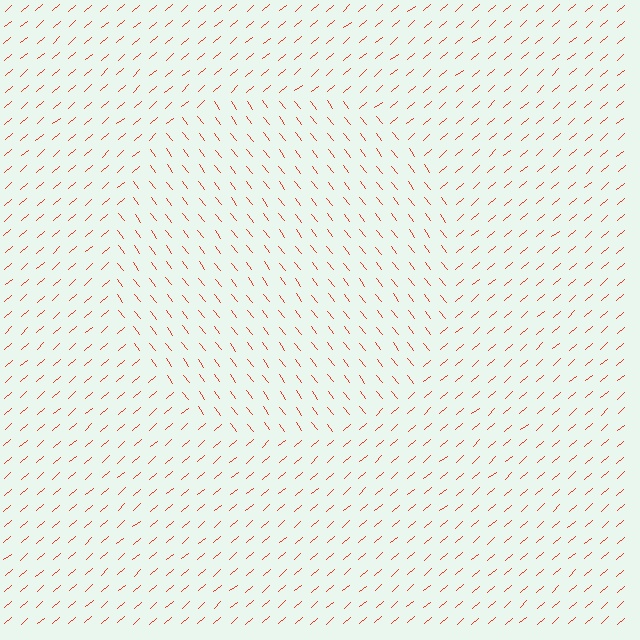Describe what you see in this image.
The image is filled with small red line segments. A circle region in the image has lines oriented differently from the surrounding lines, creating a visible texture boundary.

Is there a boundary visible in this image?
Yes, there is a texture boundary formed by a change in line orientation.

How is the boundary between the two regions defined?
The boundary is defined purely by a change in line orientation (approximately 86 degrees difference). All lines are the same color and thickness.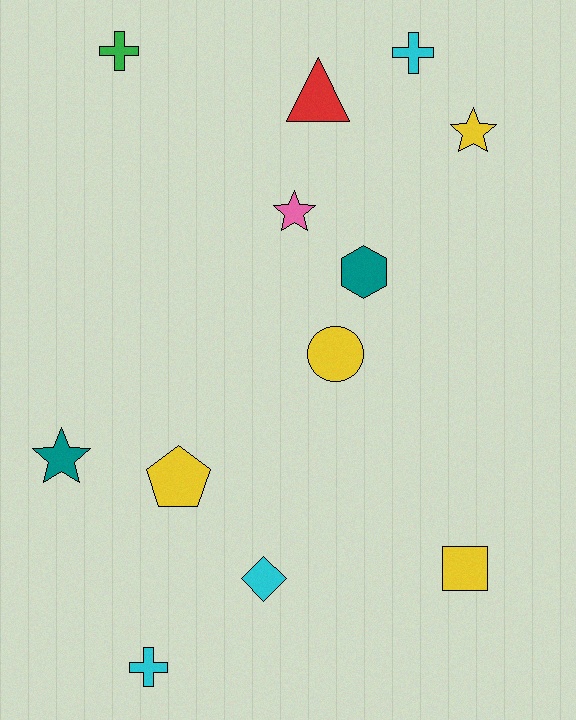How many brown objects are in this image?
There are no brown objects.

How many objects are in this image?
There are 12 objects.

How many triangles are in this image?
There is 1 triangle.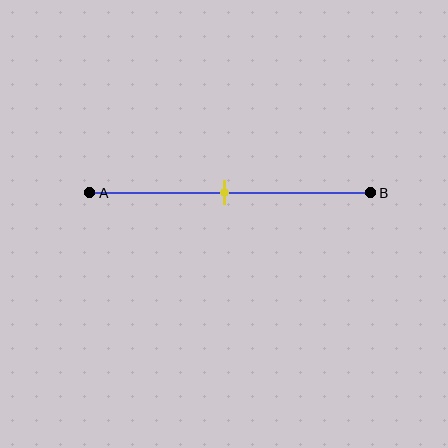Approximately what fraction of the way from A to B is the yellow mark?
The yellow mark is approximately 50% of the way from A to B.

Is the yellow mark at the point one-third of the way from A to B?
No, the mark is at about 50% from A, not at the 33% one-third point.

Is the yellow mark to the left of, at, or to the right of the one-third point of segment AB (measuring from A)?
The yellow mark is to the right of the one-third point of segment AB.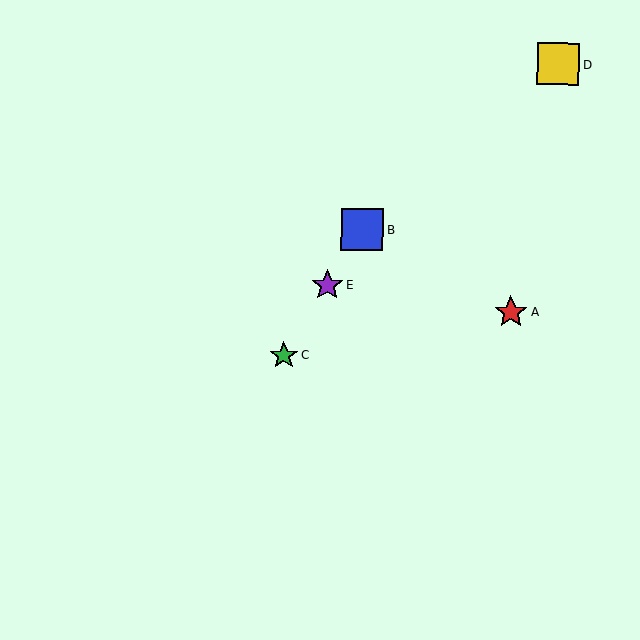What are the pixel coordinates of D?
Object D is at (558, 64).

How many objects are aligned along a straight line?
3 objects (B, C, E) are aligned along a straight line.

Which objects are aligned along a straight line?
Objects B, C, E are aligned along a straight line.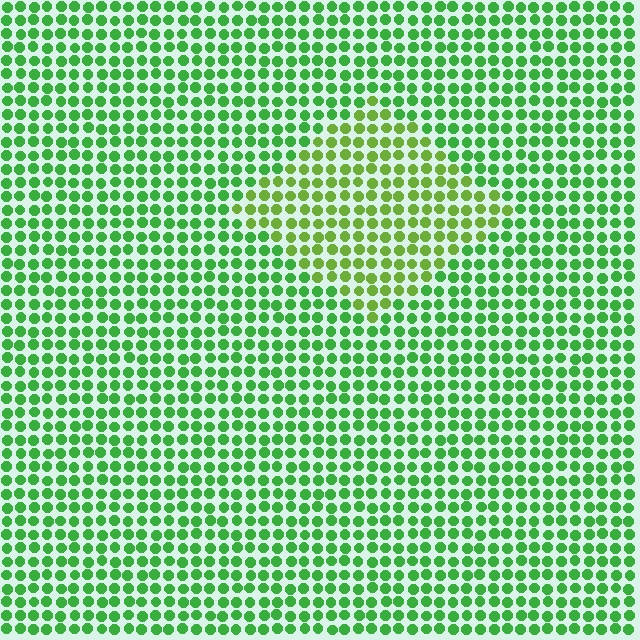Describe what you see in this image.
The image is filled with small green elements in a uniform arrangement. A diamond-shaped region is visible where the elements are tinted to a slightly different hue, forming a subtle color boundary.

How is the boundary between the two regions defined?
The boundary is defined purely by a slight shift in hue (about 29 degrees). Spacing, size, and orientation are identical on both sides.